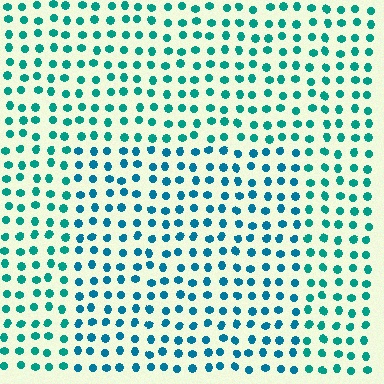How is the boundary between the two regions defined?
The boundary is defined purely by a slight shift in hue (about 23 degrees). Spacing, size, and orientation are identical on both sides.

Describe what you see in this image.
The image is filled with small teal elements in a uniform arrangement. A rectangle-shaped region is visible where the elements are tinted to a slightly different hue, forming a subtle color boundary.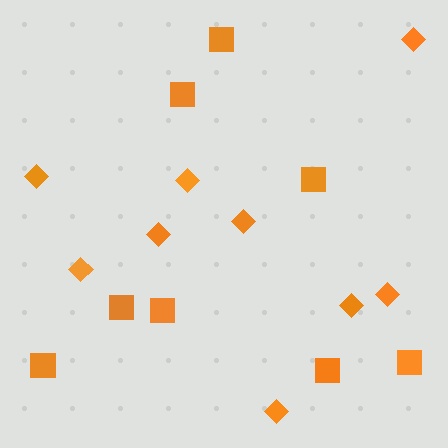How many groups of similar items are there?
There are 2 groups: one group of squares (8) and one group of diamonds (9).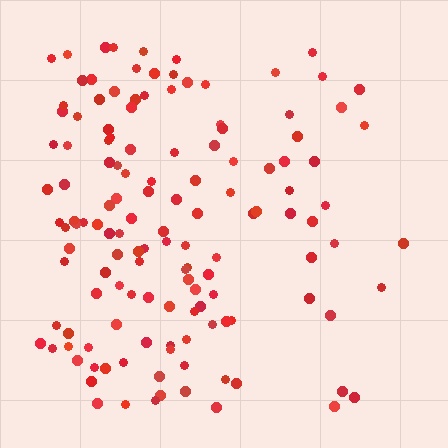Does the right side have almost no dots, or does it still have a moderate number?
Still a moderate number, just noticeably fewer than the left.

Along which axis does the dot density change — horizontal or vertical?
Horizontal.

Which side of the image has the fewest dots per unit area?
The right.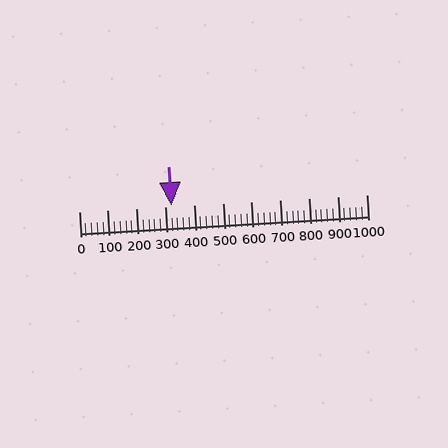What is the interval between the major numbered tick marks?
The major tick marks are spaced 100 units apart.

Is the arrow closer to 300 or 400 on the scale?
The arrow is closer to 300.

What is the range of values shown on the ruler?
The ruler shows values from 0 to 1000.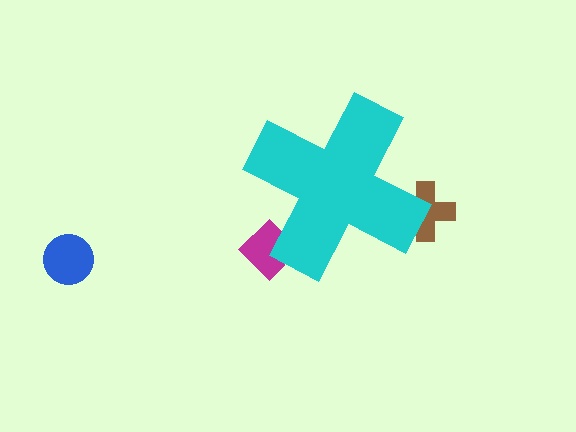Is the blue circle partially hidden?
No, the blue circle is fully visible.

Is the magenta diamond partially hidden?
Yes, the magenta diamond is partially hidden behind the cyan cross.